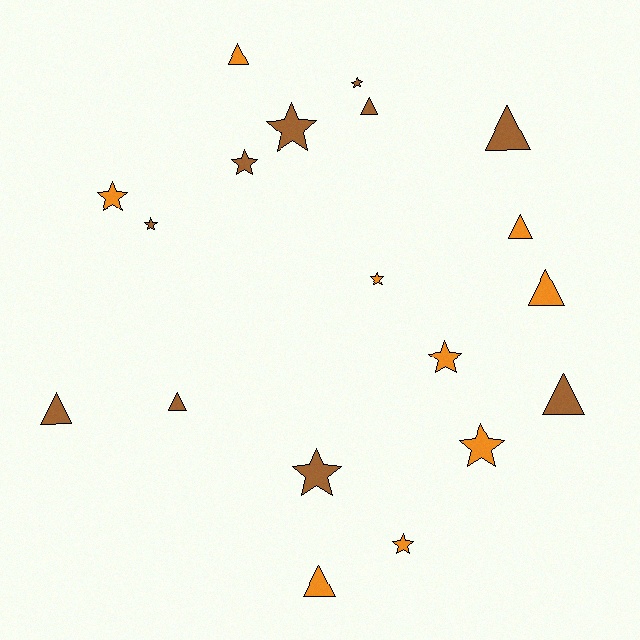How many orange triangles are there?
There are 4 orange triangles.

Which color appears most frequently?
Brown, with 10 objects.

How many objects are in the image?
There are 19 objects.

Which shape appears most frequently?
Star, with 10 objects.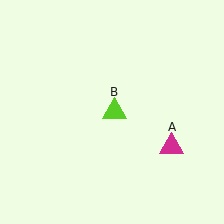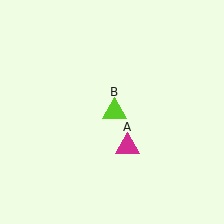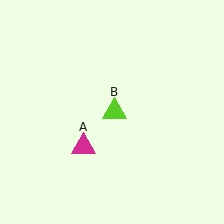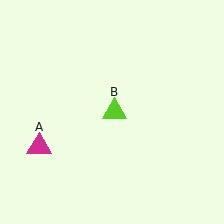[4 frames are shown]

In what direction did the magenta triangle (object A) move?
The magenta triangle (object A) moved left.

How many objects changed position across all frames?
1 object changed position: magenta triangle (object A).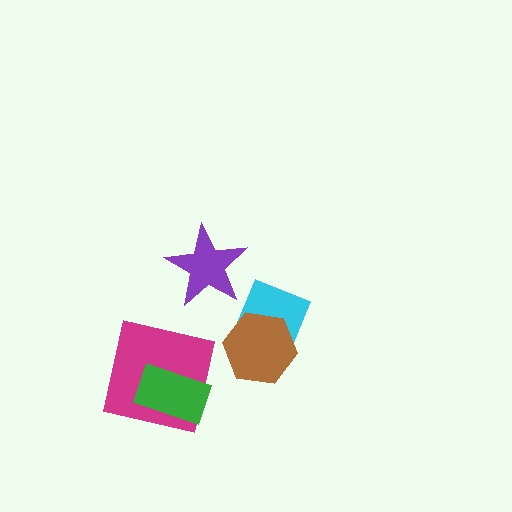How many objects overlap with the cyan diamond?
1 object overlaps with the cyan diamond.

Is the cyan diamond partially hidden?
Yes, it is partially covered by another shape.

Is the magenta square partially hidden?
Yes, it is partially covered by another shape.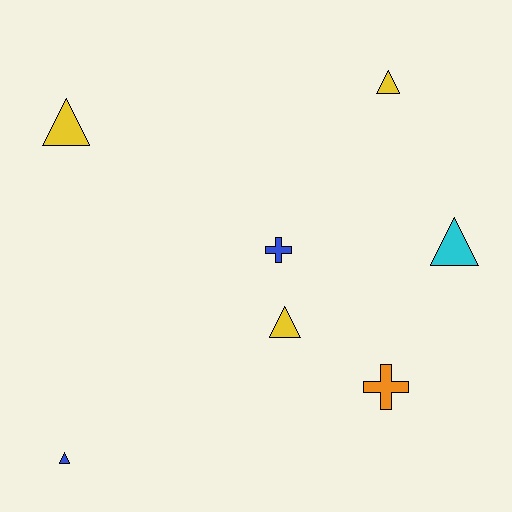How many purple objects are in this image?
There are no purple objects.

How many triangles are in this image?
There are 5 triangles.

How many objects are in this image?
There are 7 objects.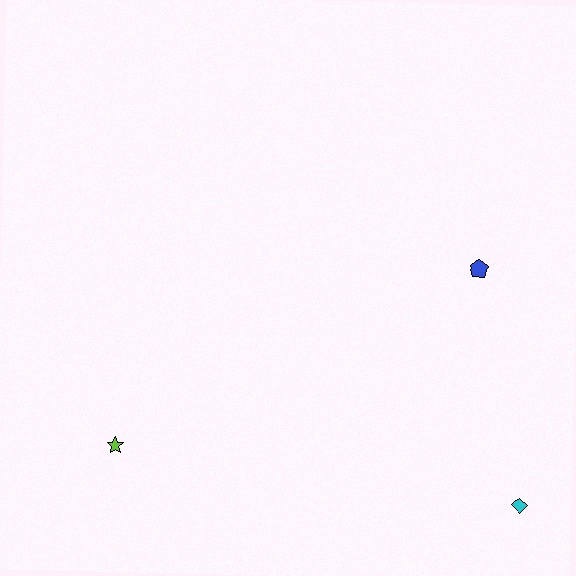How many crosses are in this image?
There are no crosses.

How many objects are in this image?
There are 3 objects.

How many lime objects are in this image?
There is 1 lime object.